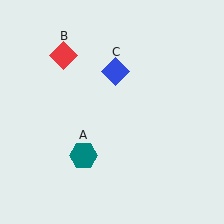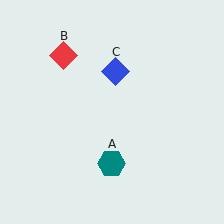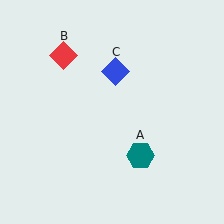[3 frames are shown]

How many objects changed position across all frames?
1 object changed position: teal hexagon (object A).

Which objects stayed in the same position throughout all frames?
Red diamond (object B) and blue diamond (object C) remained stationary.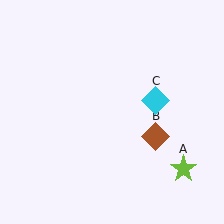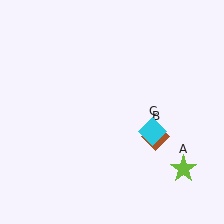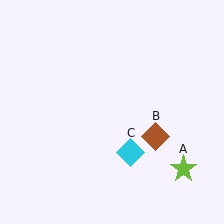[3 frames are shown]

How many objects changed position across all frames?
1 object changed position: cyan diamond (object C).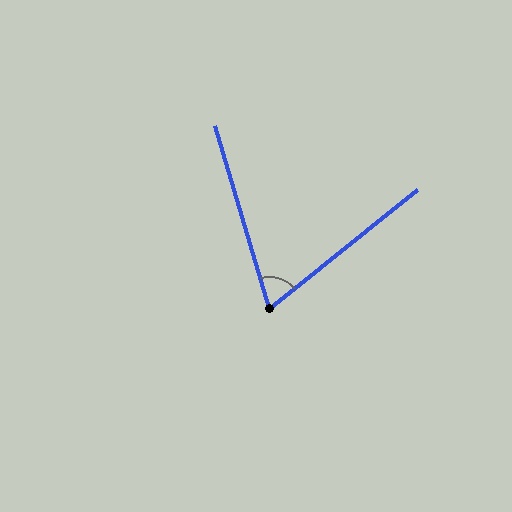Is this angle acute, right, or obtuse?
It is acute.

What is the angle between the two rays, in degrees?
Approximately 68 degrees.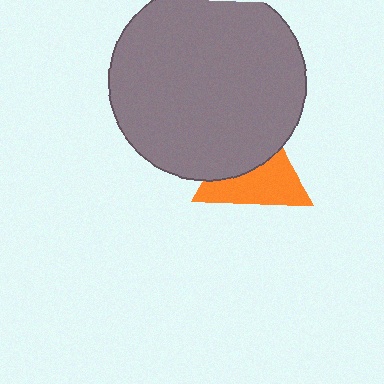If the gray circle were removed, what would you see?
You would see the complete orange triangle.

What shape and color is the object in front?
The object in front is a gray circle.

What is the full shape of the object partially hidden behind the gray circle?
The partially hidden object is an orange triangle.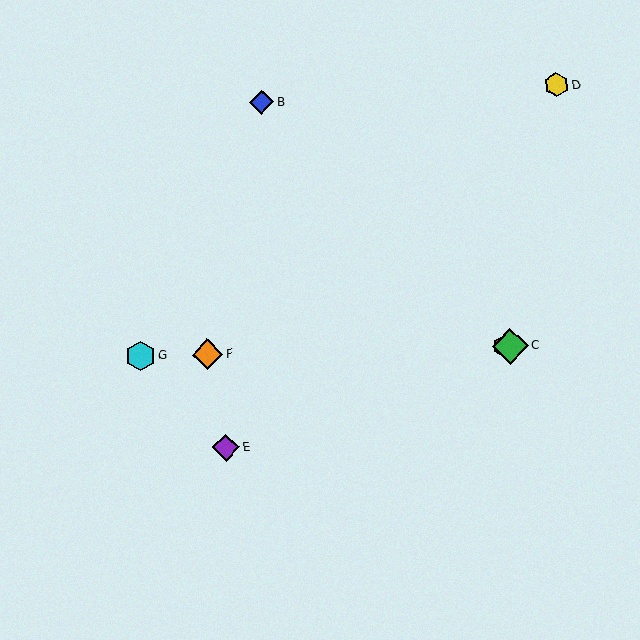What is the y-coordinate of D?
Object D is at y≈85.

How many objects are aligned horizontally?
4 objects (A, C, F, G) are aligned horizontally.